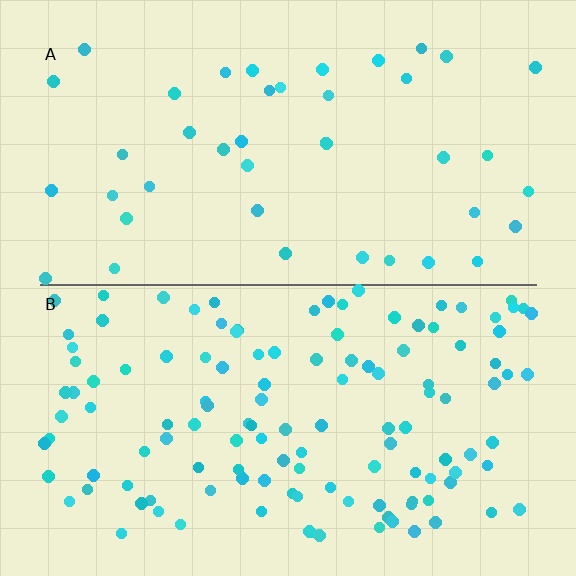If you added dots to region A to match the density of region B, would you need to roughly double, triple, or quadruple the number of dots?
Approximately triple.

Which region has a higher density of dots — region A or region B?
B (the bottom).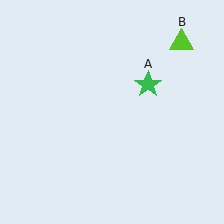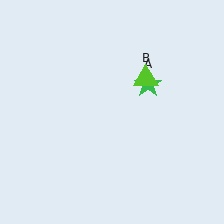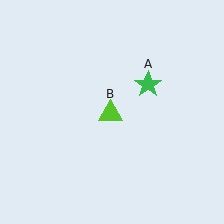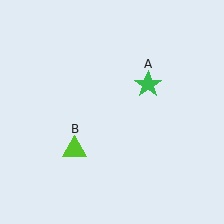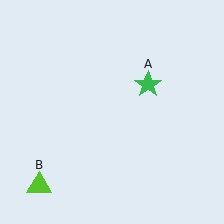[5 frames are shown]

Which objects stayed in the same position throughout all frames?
Green star (object A) remained stationary.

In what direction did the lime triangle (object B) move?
The lime triangle (object B) moved down and to the left.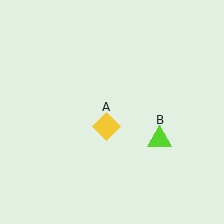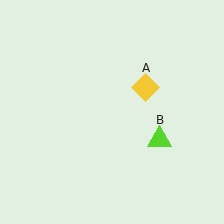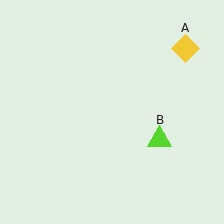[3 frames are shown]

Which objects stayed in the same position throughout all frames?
Lime triangle (object B) remained stationary.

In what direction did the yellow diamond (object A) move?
The yellow diamond (object A) moved up and to the right.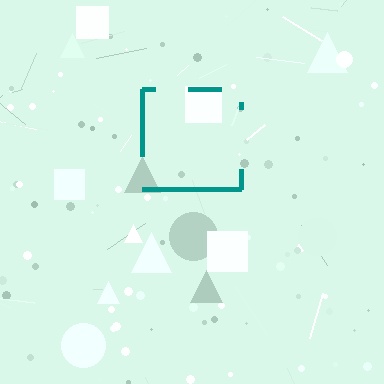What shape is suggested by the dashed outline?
The dashed outline suggests a square.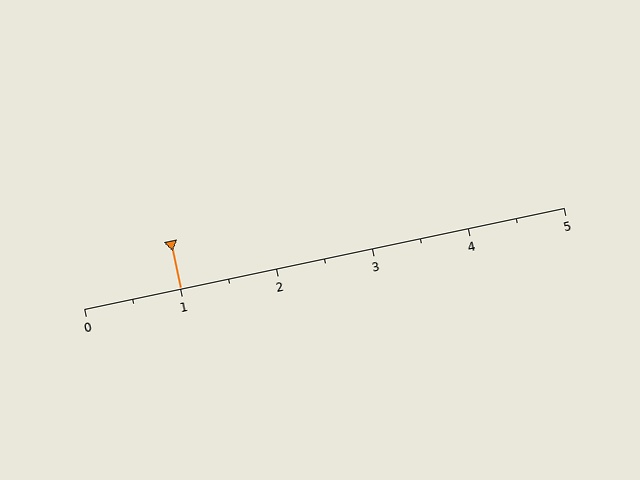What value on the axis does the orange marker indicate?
The marker indicates approximately 1.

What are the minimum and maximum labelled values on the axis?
The axis runs from 0 to 5.